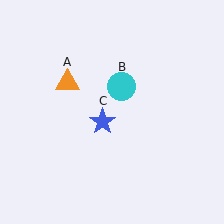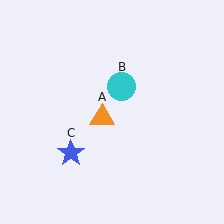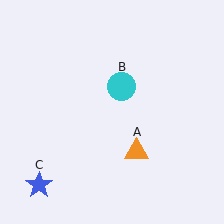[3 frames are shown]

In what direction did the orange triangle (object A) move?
The orange triangle (object A) moved down and to the right.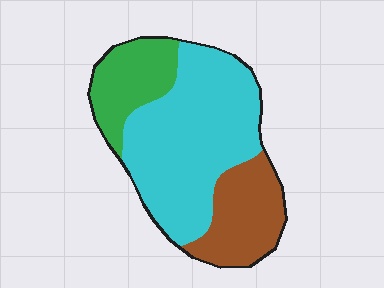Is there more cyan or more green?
Cyan.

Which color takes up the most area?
Cyan, at roughly 55%.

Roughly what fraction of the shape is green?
Green takes up less than a quarter of the shape.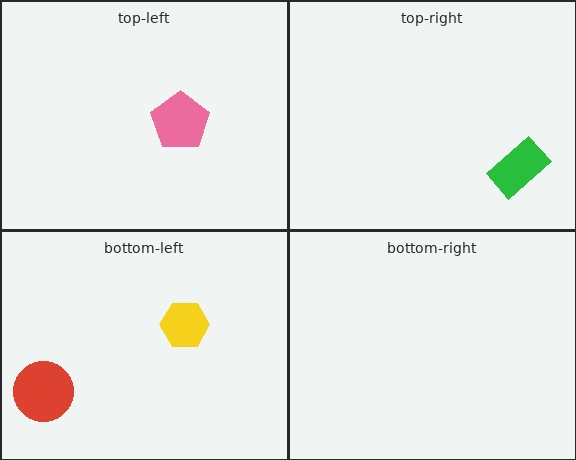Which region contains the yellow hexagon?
The bottom-left region.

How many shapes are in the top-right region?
1.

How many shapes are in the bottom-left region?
2.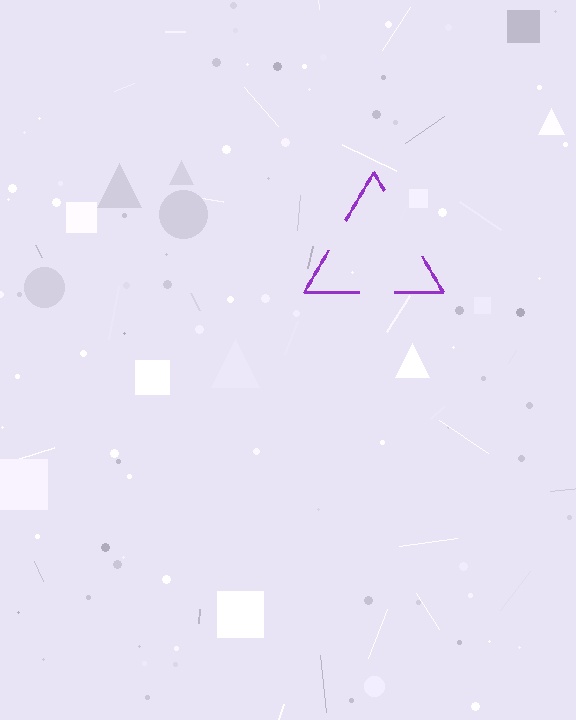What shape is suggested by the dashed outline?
The dashed outline suggests a triangle.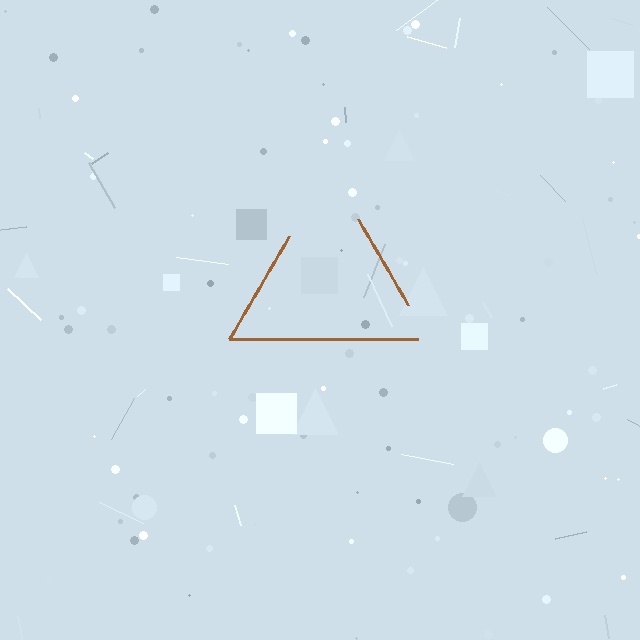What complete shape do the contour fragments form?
The contour fragments form a triangle.